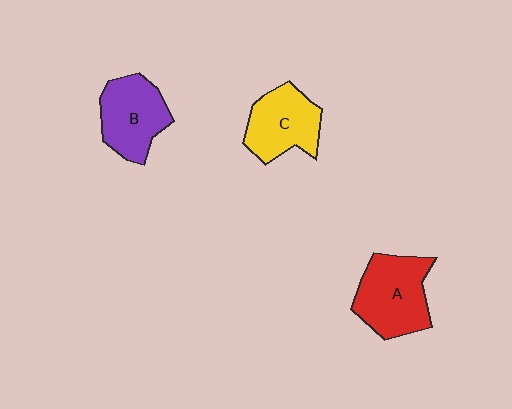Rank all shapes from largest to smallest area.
From largest to smallest: A (red), B (purple), C (yellow).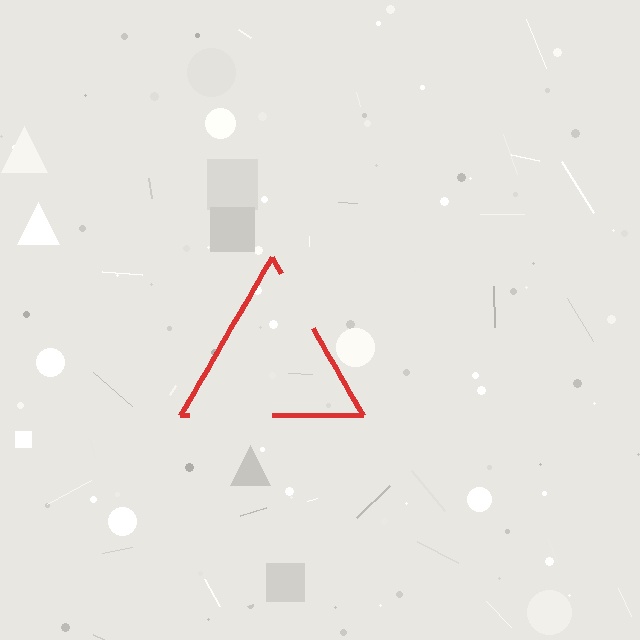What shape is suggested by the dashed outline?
The dashed outline suggests a triangle.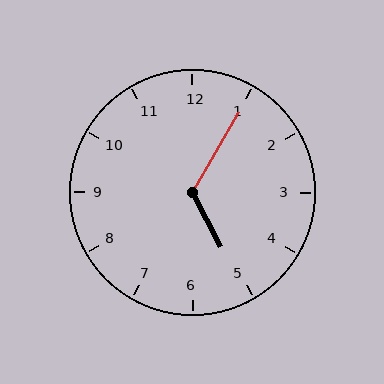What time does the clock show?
5:05.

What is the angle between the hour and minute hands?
Approximately 122 degrees.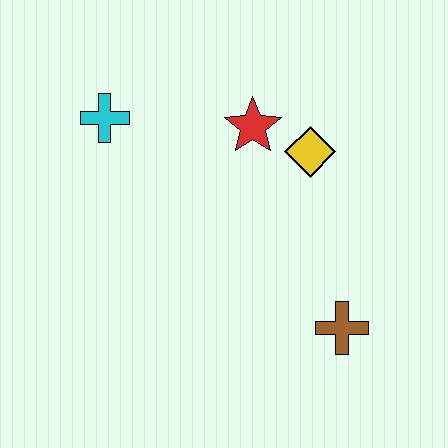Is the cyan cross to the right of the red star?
No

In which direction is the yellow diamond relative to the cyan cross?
The yellow diamond is to the right of the cyan cross.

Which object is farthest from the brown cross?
The cyan cross is farthest from the brown cross.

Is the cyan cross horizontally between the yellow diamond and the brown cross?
No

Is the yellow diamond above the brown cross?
Yes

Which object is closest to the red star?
The yellow diamond is closest to the red star.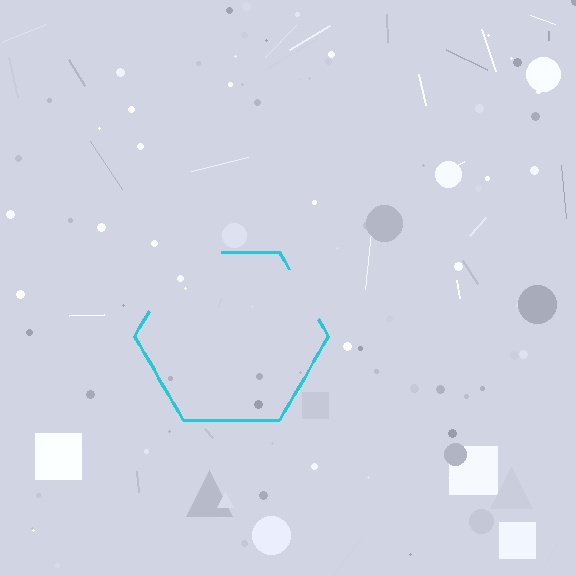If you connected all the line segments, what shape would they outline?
They would outline a hexagon.